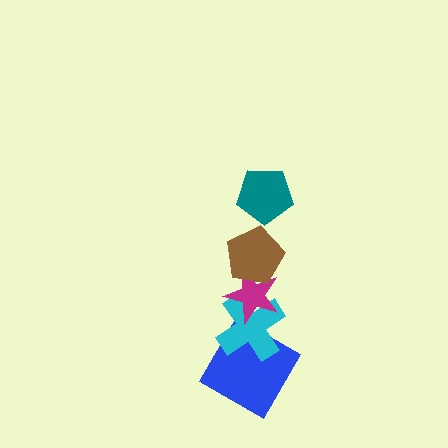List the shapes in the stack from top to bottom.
From top to bottom: the teal pentagon, the brown pentagon, the magenta star, the cyan cross, the blue square.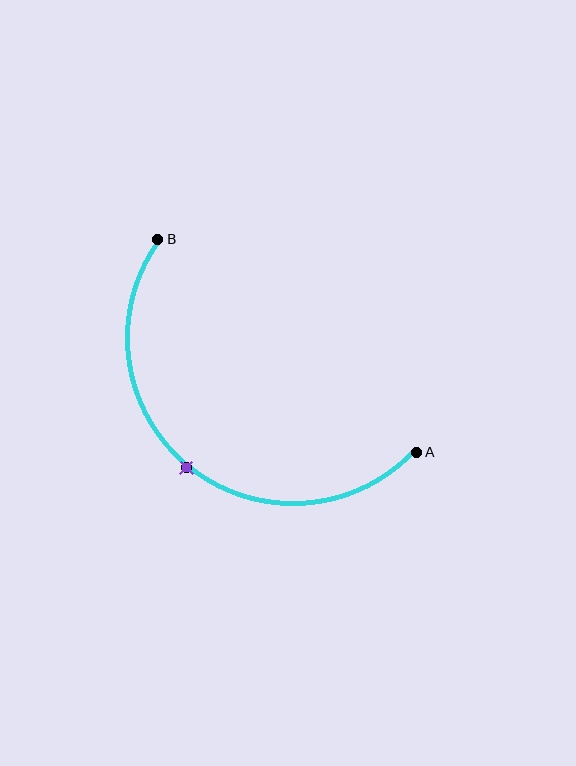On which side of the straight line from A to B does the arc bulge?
The arc bulges below and to the left of the straight line connecting A and B.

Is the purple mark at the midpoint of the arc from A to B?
Yes. The purple mark lies on the arc at equal arc-length from both A and B — it is the arc midpoint.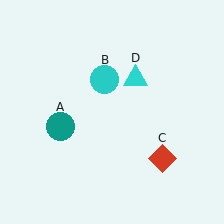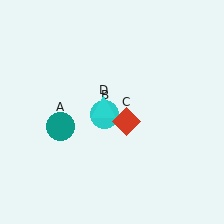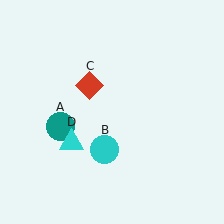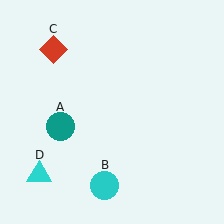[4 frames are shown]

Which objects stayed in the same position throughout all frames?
Teal circle (object A) remained stationary.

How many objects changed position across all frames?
3 objects changed position: cyan circle (object B), red diamond (object C), cyan triangle (object D).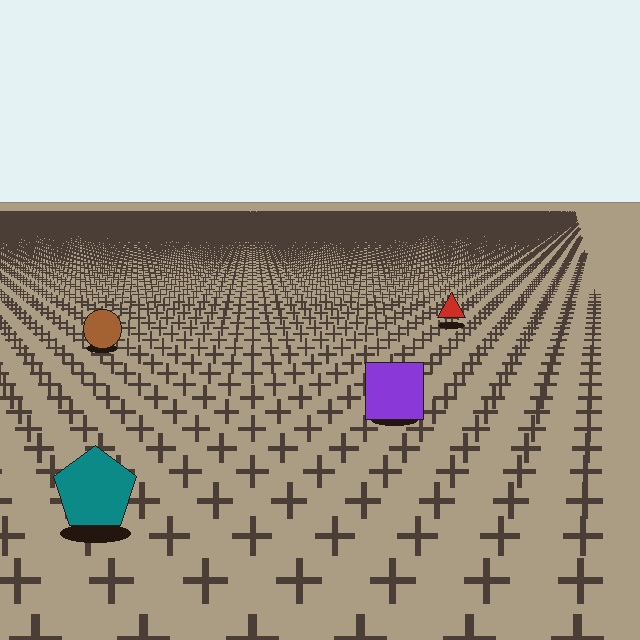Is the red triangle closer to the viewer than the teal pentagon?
No. The teal pentagon is closer — you can tell from the texture gradient: the ground texture is coarser near it.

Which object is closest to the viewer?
The teal pentagon is closest. The texture marks near it are larger and more spread out.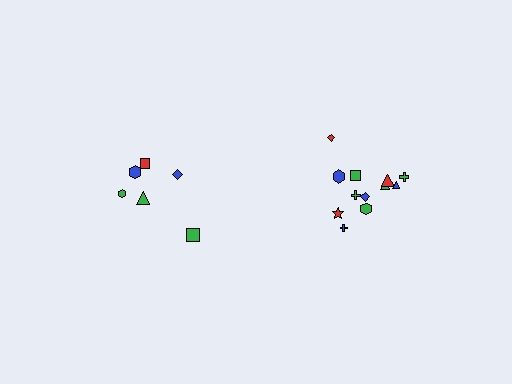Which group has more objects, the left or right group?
The right group.